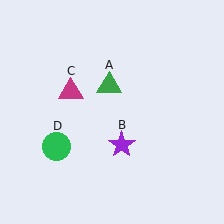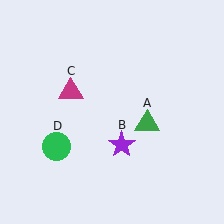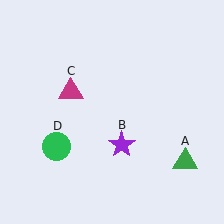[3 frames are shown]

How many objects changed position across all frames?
1 object changed position: green triangle (object A).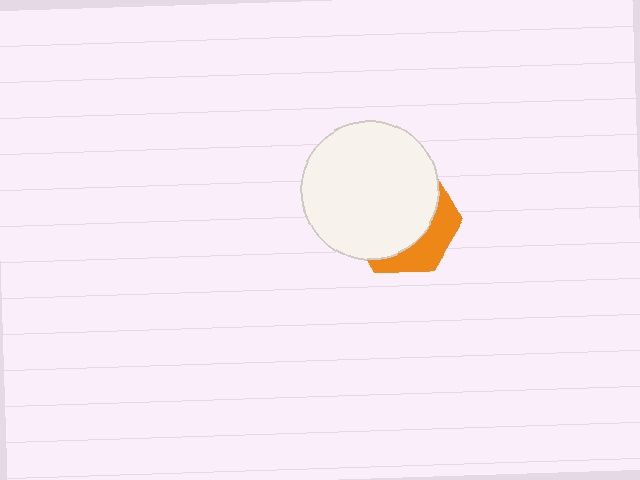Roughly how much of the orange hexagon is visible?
A small part of it is visible (roughly 30%).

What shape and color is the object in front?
The object in front is a white circle.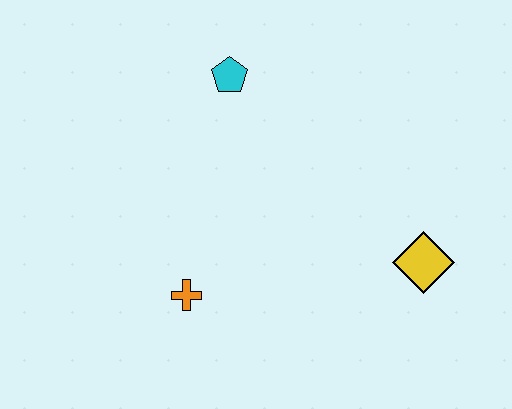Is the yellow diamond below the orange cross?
No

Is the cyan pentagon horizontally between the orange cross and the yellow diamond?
Yes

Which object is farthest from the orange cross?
The yellow diamond is farthest from the orange cross.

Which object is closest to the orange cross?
The cyan pentagon is closest to the orange cross.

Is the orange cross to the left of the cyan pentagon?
Yes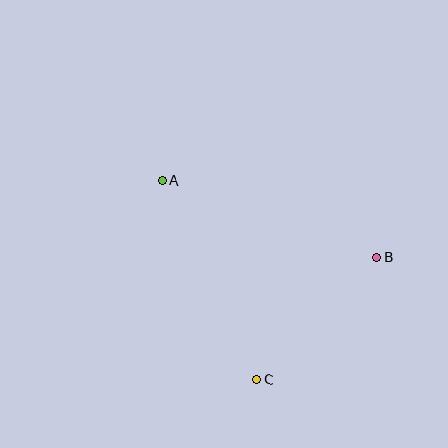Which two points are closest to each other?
Points B and C are closest to each other.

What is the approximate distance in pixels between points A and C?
The distance between A and C is approximately 221 pixels.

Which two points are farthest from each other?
Points A and B are farthest from each other.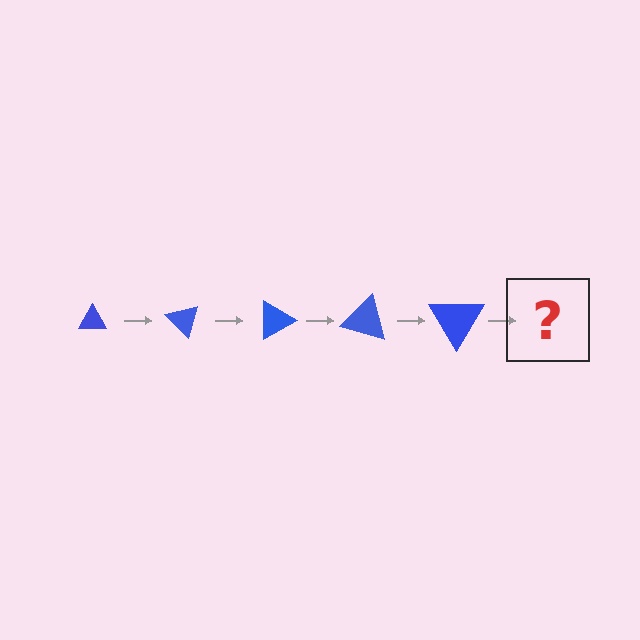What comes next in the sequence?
The next element should be a triangle, larger than the previous one and rotated 225 degrees from the start.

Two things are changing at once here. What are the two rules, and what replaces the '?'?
The two rules are that the triangle grows larger each step and it rotates 45 degrees each step. The '?' should be a triangle, larger than the previous one and rotated 225 degrees from the start.